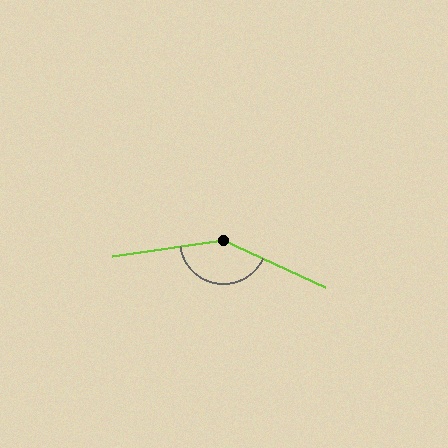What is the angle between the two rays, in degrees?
Approximately 147 degrees.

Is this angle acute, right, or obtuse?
It is obtuse.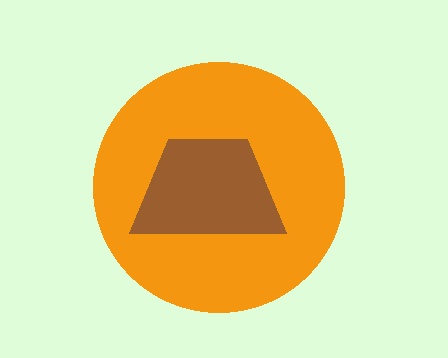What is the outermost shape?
The orange circle.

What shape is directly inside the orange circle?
The brown trapezoid.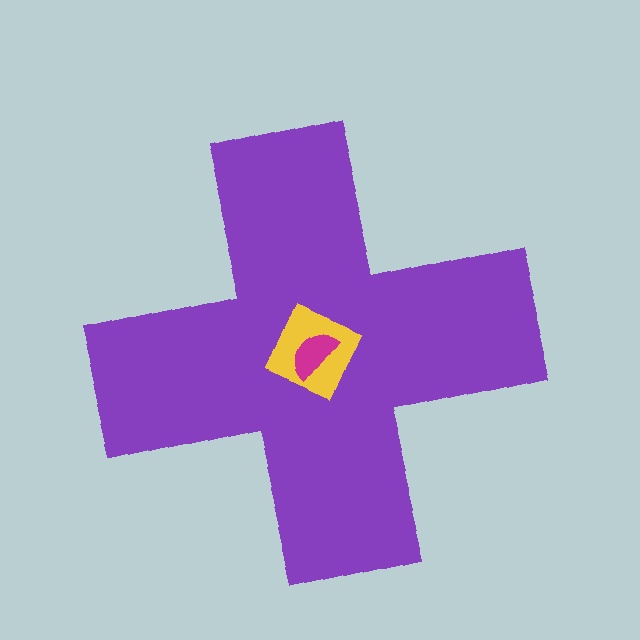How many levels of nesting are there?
3.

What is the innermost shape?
The magenta semicircle.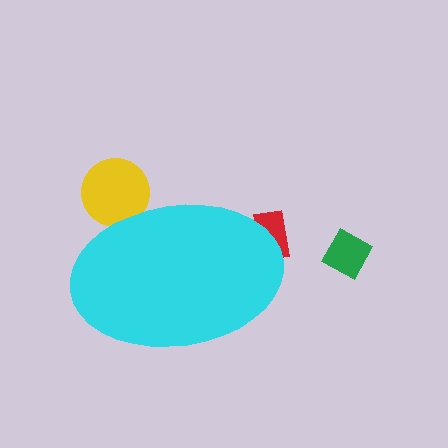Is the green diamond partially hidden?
No, the green diamond is fully visible.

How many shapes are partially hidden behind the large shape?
2 shapes are partially hidden.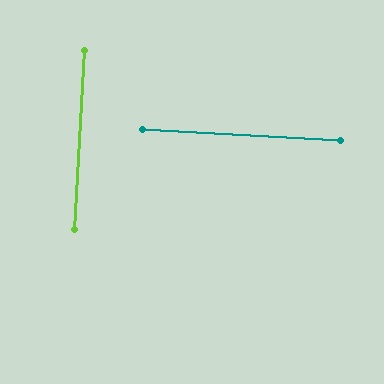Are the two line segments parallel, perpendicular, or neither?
Perpendicular — they meet at approximately 90°.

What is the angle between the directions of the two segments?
Approximately 90 degrees.